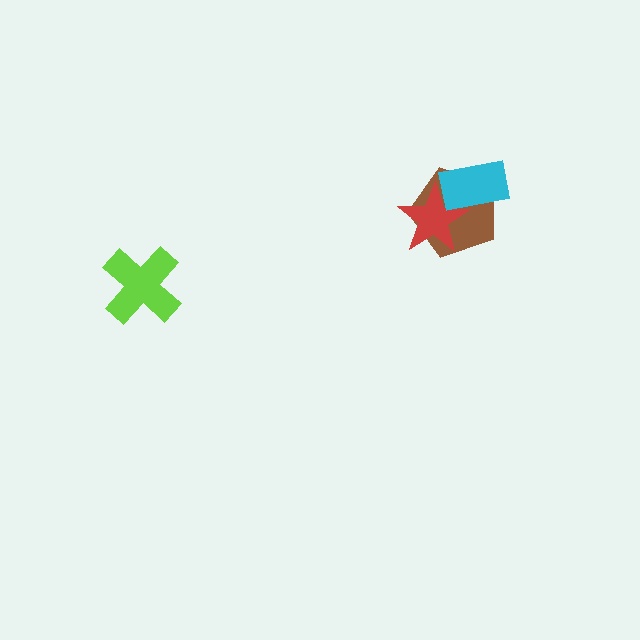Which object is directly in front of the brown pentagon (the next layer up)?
The red star is directly in front of the brown pentagon.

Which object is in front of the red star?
The cyan rectangle is in front of the red star.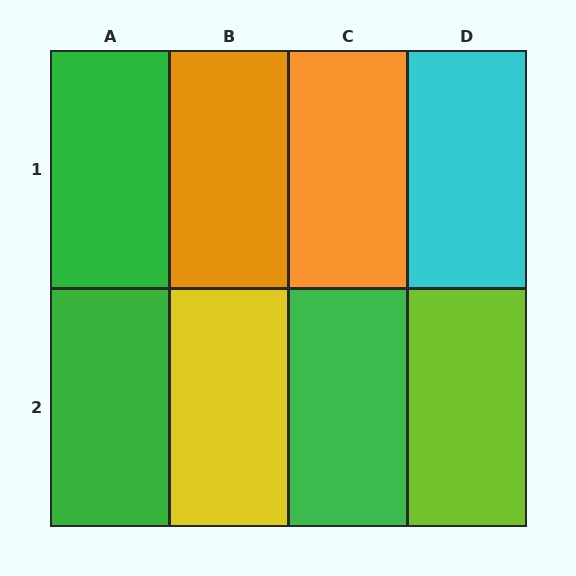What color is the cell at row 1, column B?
Orange.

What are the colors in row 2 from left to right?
Green, yellow, green, lime.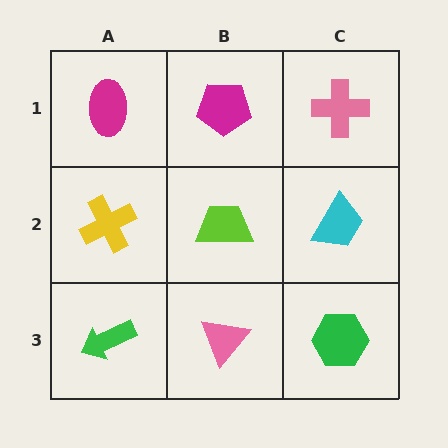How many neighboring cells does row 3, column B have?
3.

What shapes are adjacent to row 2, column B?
A magenta pentagon (row 1, column B), a pink triangle (row 3, column B), a yellow cross (row 2, column A), a cyan trapezoid (row 2, column C).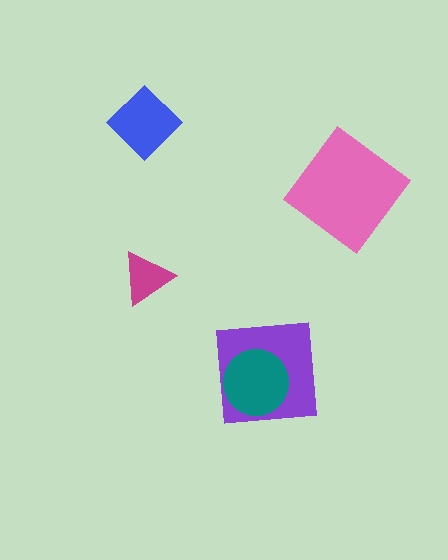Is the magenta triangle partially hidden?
No, no other shape covers it.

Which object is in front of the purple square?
The teal circle is in front of the purple square.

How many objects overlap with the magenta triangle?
0 objects overlap with the magenta triangle.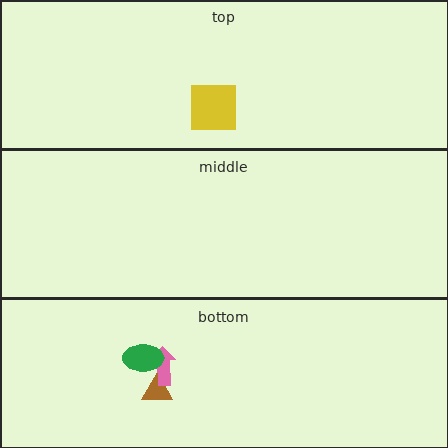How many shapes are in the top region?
1.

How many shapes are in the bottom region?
3.